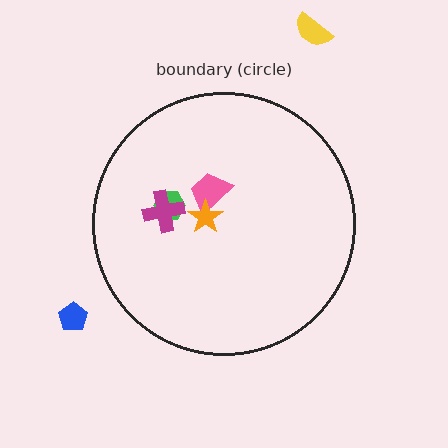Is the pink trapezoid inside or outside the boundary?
Inside.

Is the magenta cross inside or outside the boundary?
Inside.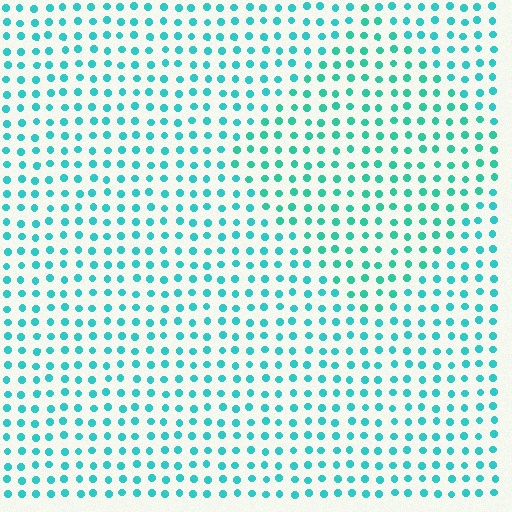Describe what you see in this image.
The image is filled with small cyan elements in a uniform arrangement. A diamond-shaped region is visible where the elements are tinted to a slightly different hue, forming a subtle color boundary.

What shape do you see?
I see a diamond.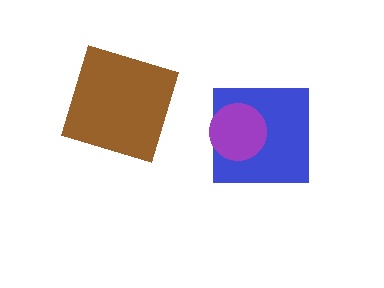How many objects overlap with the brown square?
0 objects overlap with the brown square.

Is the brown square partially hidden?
No, no other shape covers it.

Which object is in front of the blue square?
The purple circle is in front of the blue square.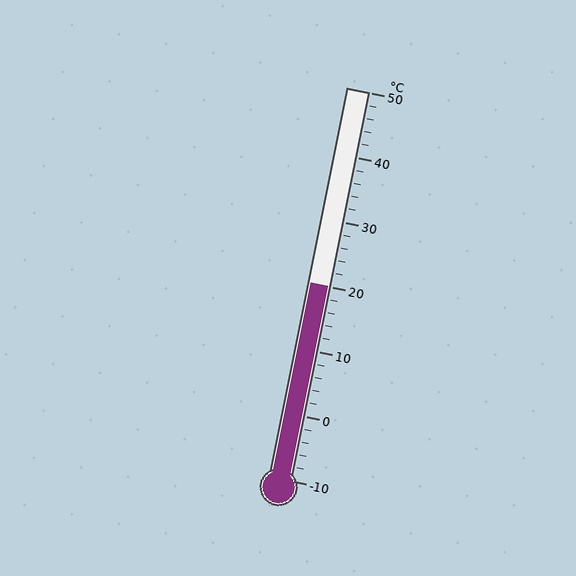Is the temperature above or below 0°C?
The temperature is above 0°C.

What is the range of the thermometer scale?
The thermometer scale ranges from -10°C to 50°C.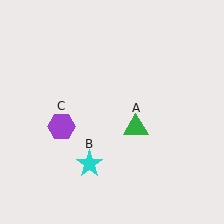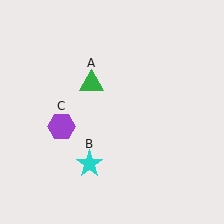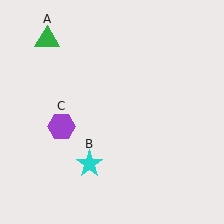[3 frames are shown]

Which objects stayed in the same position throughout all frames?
Cyan star (object B) and purple hexagon (object C) remained stationary.